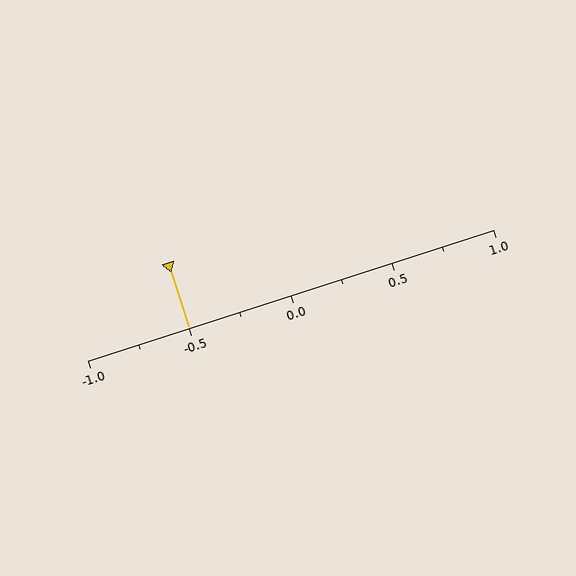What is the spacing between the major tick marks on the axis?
The major ticks are spaced 0.5 apart.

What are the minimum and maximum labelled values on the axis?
The axis runs from -1.0 to 1.0.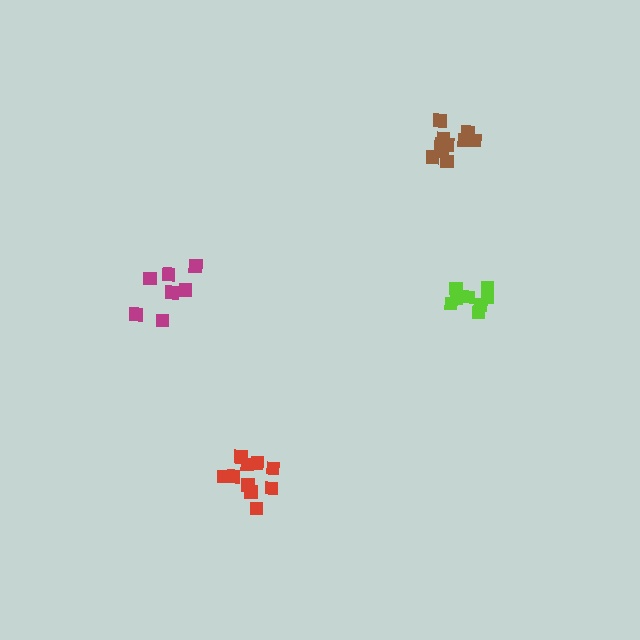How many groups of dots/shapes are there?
There are 4 groups.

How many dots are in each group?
Group 1: 7 dots, Group 2: 10 dots, Group 3: 8 dots, Group 4: 10 dots (35 total).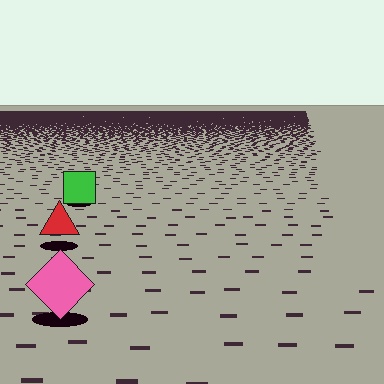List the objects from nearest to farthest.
From nearest to farthest: the pink diamond, the red triangle, the green square.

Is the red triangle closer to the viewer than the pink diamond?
No. The pink diamond is closer — you can tell from the texture gradient: the ground texture is coarser near it.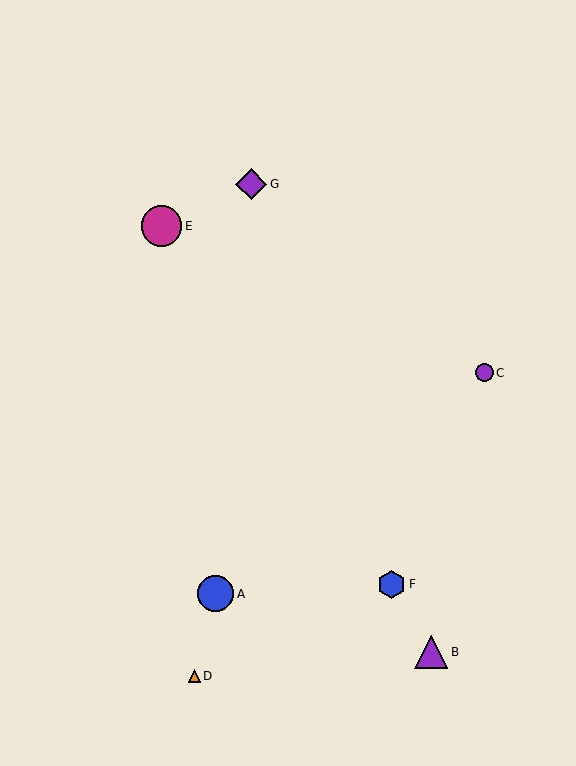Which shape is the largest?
The magenta circle (labeled E) is the largest.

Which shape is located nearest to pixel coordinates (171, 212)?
The magenta circle (labeled E) at (162, 226) is nearest to that location.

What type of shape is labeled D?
Shape D is an orange triangle.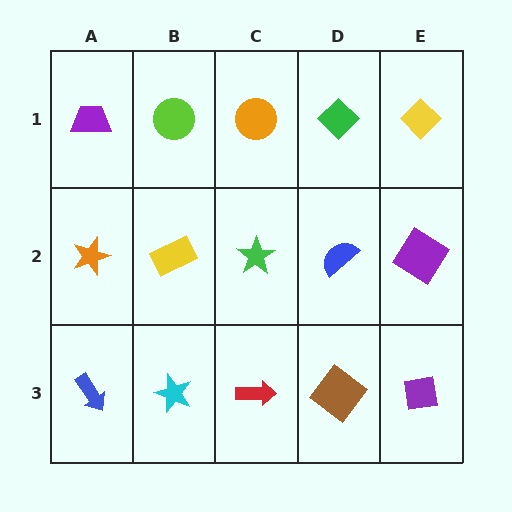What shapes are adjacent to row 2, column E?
A yellow diamond (row 1, column E), a purple square (row 3, column E), a blue semicircle (row 2, column D).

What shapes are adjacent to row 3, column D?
A blue semicircle (row 2, column D), a red arrow (row 3, column C), a purple square (row 3, column E).